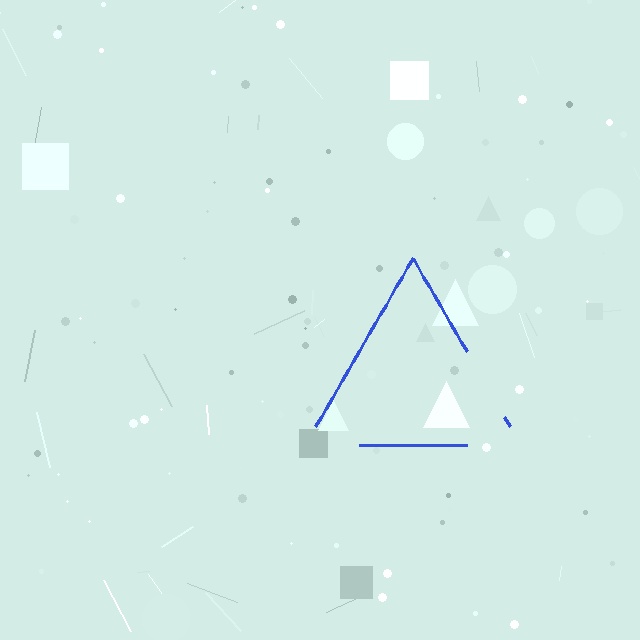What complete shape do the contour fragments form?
The contour fragments form a triangle.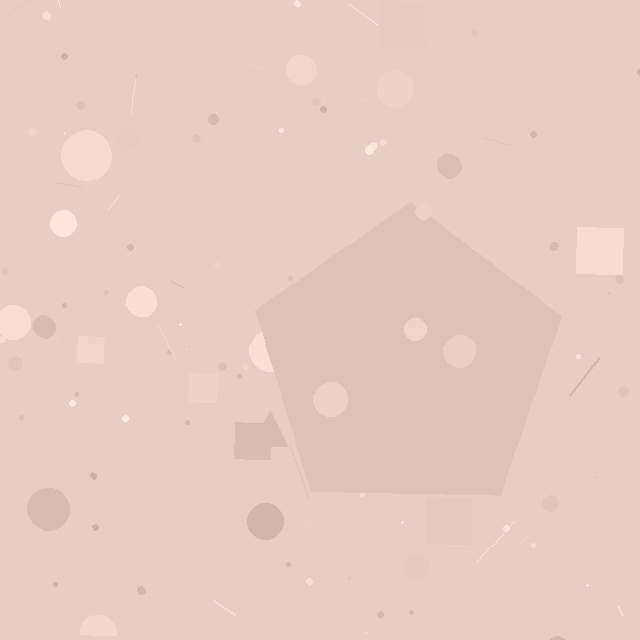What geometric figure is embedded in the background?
A pentagon is embedded in the background.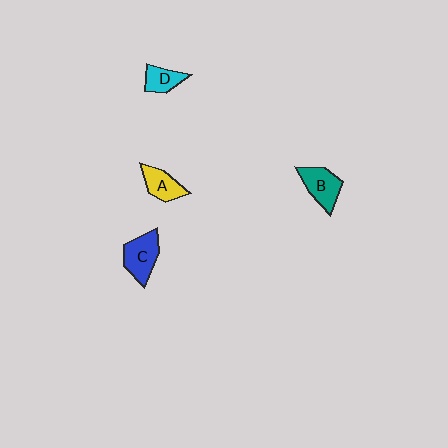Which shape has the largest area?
Shape C (blue).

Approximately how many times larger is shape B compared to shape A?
Approximately 1.2 times.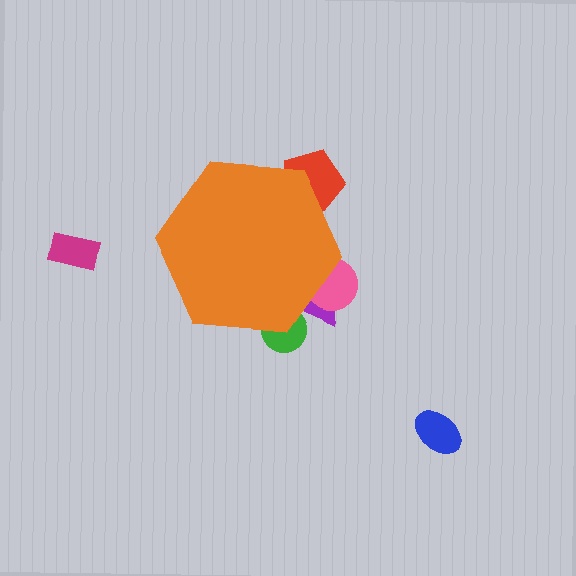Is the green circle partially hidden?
Yes, the green circle is partially hidden behind the orange hexagon.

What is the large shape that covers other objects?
An orange hexagon.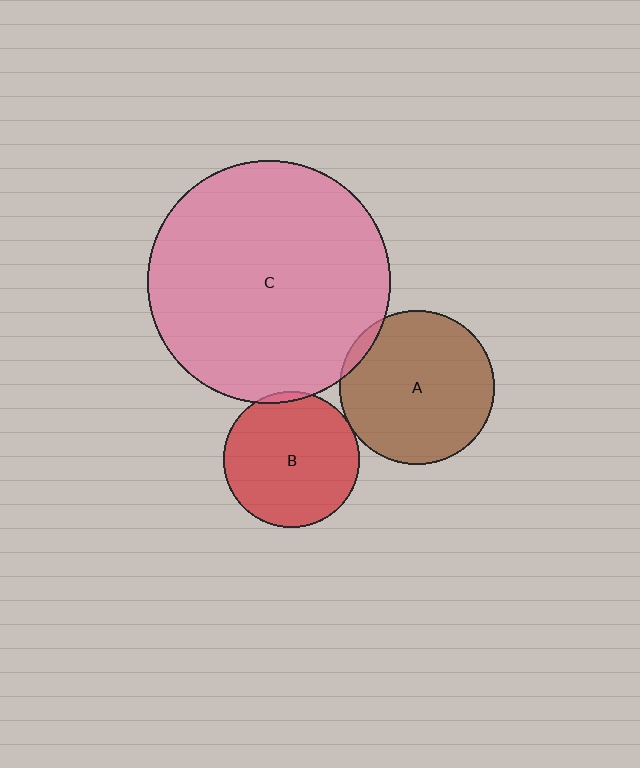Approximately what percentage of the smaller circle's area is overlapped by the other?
Approximately 5%.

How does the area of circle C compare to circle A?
Approximately 2.5 times.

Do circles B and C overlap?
Yes.